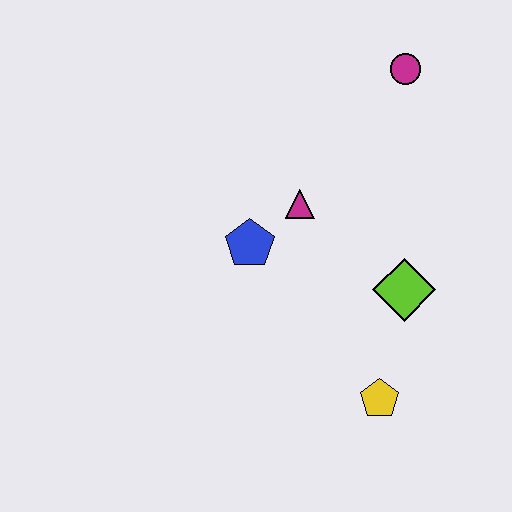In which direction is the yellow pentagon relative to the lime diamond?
The yellow pentagon is below the lime diamond.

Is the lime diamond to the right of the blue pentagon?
Yes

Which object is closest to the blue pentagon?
The magenta triangle is closest to the blue pentagon.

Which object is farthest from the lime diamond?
The magenta circle is farthest from the lime diamond.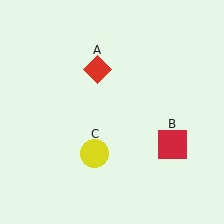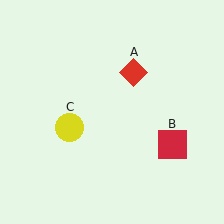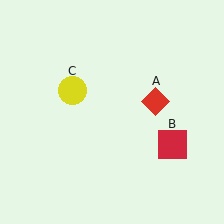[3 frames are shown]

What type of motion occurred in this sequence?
The red diamond (object A), yellow circle (object C) rotated clockwise around the center of the scene.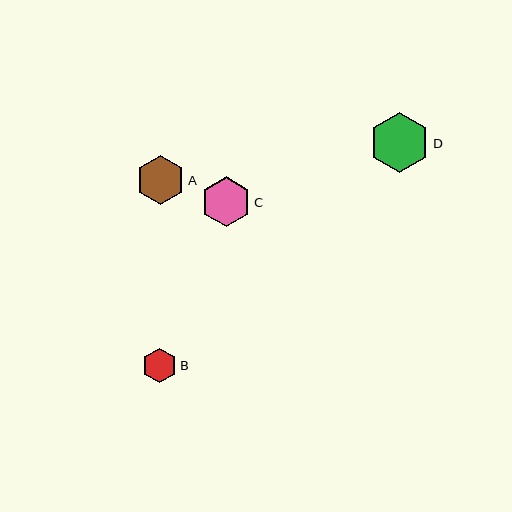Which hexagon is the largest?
Hexagon D is the largest with a size of approximately 60 pixels.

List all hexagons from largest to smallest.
From largest to smallest: D, C, A, B.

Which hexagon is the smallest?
Hexagon B is the smallest with a size of approximately 35 pixels.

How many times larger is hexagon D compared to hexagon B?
Hexagon D is approximately 1.7 times the size of hexagon B.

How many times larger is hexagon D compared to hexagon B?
Hexagon D is approximately 1.7 times the size of hexagon B.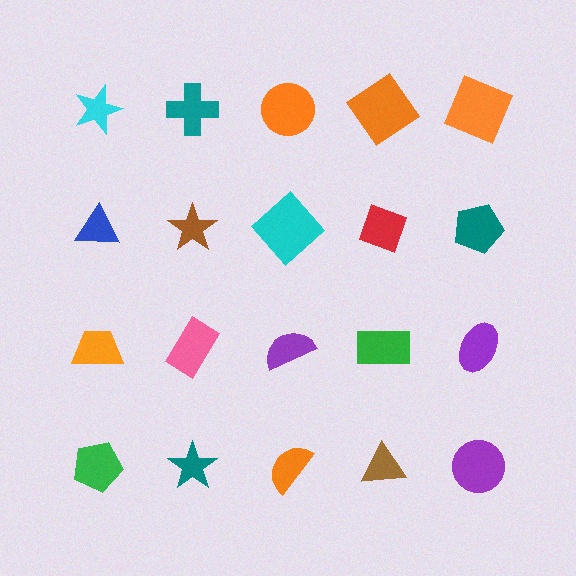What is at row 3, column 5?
A purple ellipse.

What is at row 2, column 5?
A teal pentagon.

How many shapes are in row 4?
5 shapes.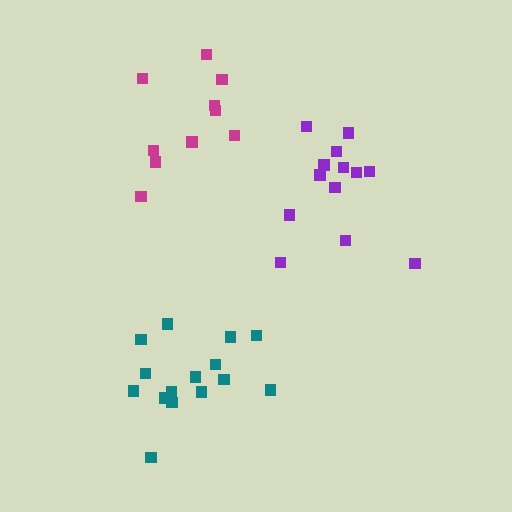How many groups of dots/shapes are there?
There are 3 groups.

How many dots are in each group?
Group 1: 15 dots, Group 2: 10 dots, Group 3: 13 dots (38 total).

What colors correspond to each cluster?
The clusters are colored: teal, magenta, purple.